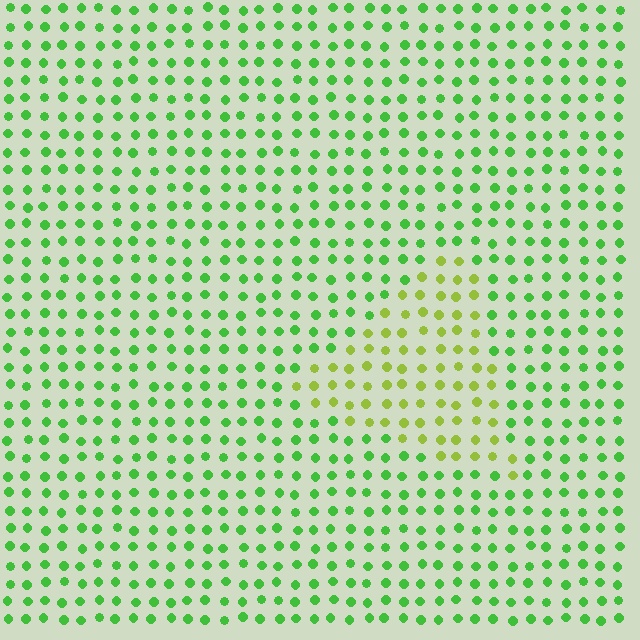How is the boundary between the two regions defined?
The boundary is defined purely by a slight shift in hue (about 38 degrees). Spacing, size, and orientation are identical on both sides.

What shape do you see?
I see a triangle.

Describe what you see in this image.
The image is filled with small green elements in a uniform arrangement. A triangle-shaped region is visible where the elements are tinted to a slightly different hue, forming a subtle color boundary.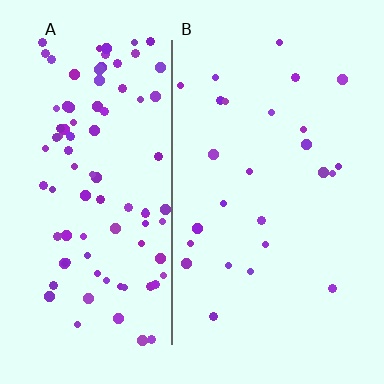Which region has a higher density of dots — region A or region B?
A (the left).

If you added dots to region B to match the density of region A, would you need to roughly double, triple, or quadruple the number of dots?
Approximately quadruple.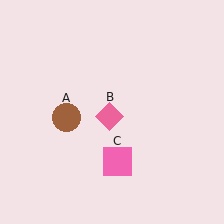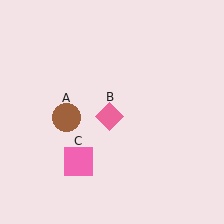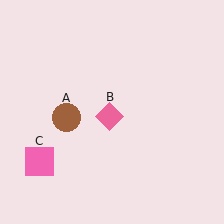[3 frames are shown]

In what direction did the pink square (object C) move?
The pink square (object C) moved left.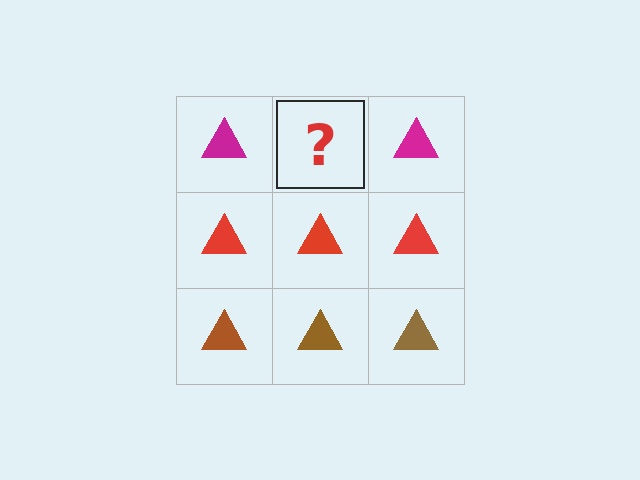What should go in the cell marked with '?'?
The missing cell should contain a magenta triangle.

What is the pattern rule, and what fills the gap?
The rule is that each row has a consistent color. The gap should be filled with a magenta triangle.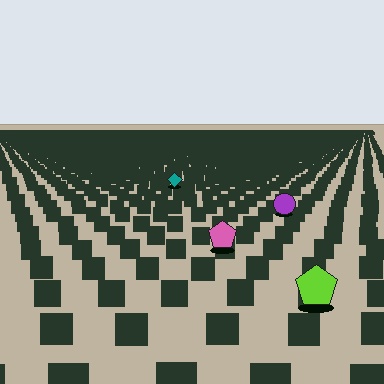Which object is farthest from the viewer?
The teal diamond is farthest from the viewer. It appears smaller and the ground texture around it is denser.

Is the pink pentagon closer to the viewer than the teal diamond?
Yes. The pink pentagon is closer — you can tell from the texture gradient: the ground texture is coarser near it.